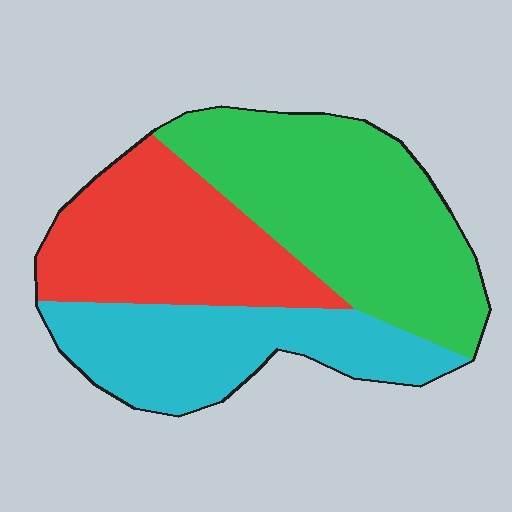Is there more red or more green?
Green.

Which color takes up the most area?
Green, at roughly 40%.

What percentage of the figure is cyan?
Cyan covers about 30% of the figure.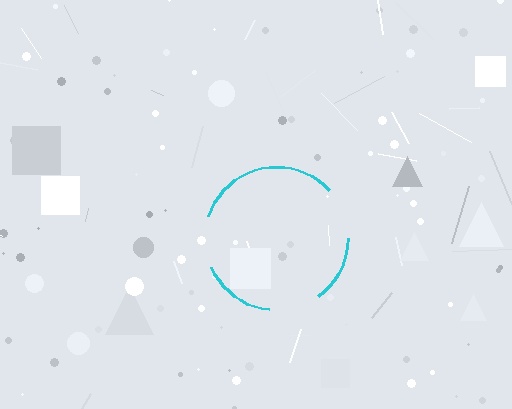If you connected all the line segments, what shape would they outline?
They would outline a circle.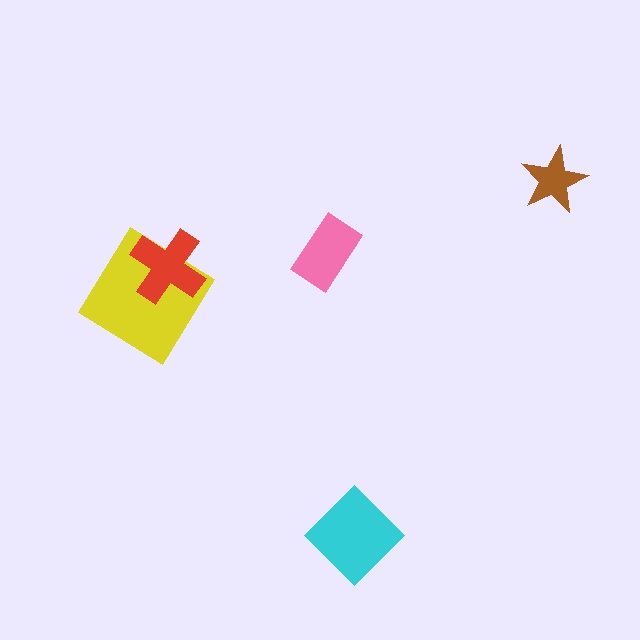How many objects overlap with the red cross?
1 object overlaps with the red cross.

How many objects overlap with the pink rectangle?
0 objects overlap with the pink rectangle.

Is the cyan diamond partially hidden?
No, no other shape covers it.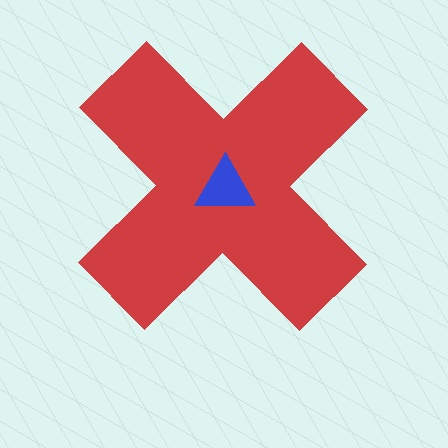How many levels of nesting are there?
2.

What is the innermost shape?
The blue triangle.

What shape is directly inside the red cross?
The blue triangle.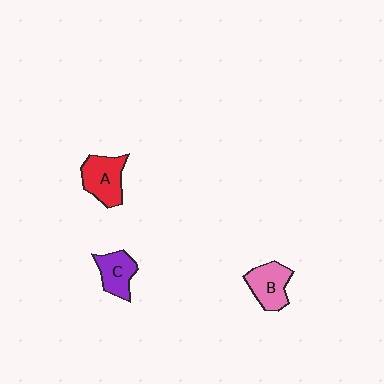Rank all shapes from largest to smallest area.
From largest to smallest: A (red), B (pink), C (purple).